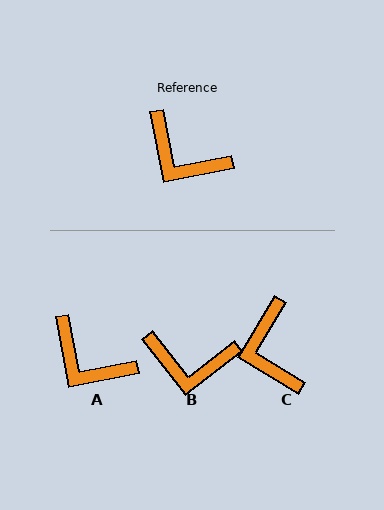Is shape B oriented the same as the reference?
No, it is off by about 27 degrees.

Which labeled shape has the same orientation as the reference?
A.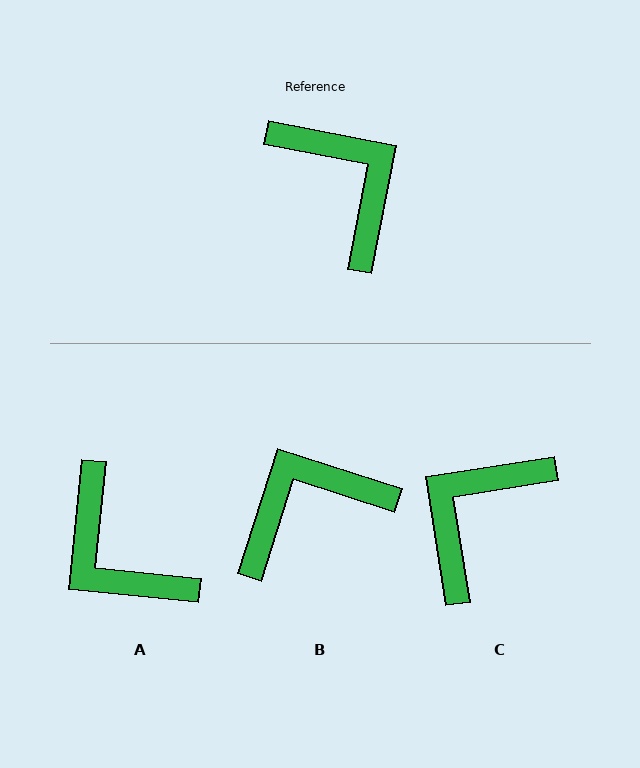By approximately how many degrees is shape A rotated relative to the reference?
Approximately 175 degrees clockwise.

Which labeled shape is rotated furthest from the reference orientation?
A, about 175 degrees away.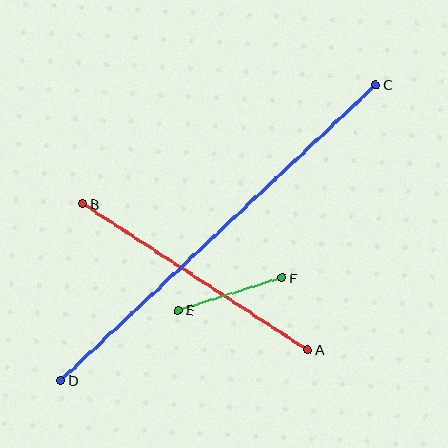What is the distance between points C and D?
The distance is approximately 432 pixels.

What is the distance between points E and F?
The distance is approximately 109 pixels.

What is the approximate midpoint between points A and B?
The midpoint is at approximately (195, 277) pixels.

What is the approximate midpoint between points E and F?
The midpoint is at approximately (230, 294) pixels.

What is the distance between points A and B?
The distance is approximately 268 pixels.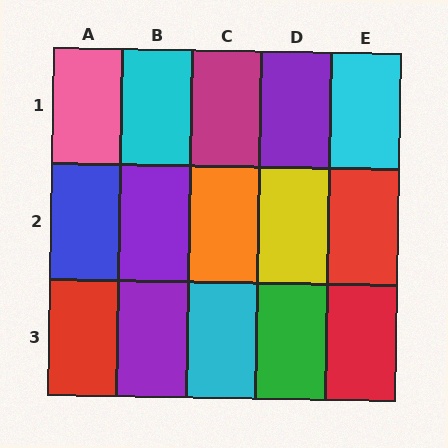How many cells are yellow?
1 cell is yellow.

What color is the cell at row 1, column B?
Cyan.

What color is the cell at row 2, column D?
Yellow.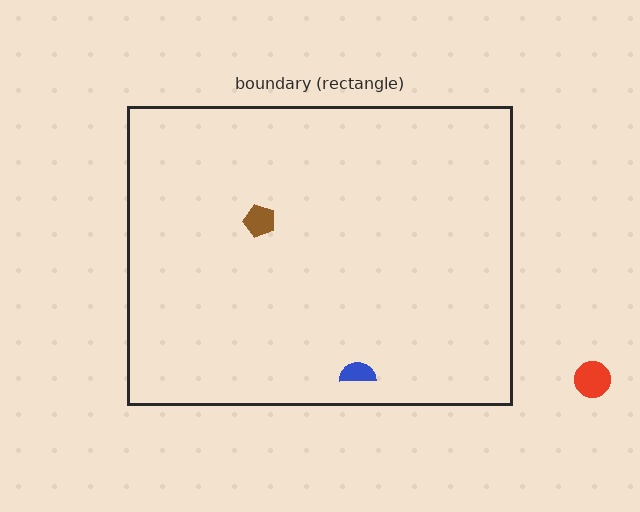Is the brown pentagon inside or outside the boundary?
Inside.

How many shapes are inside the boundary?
2 inside, 1 outside.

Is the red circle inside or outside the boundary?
Outside.